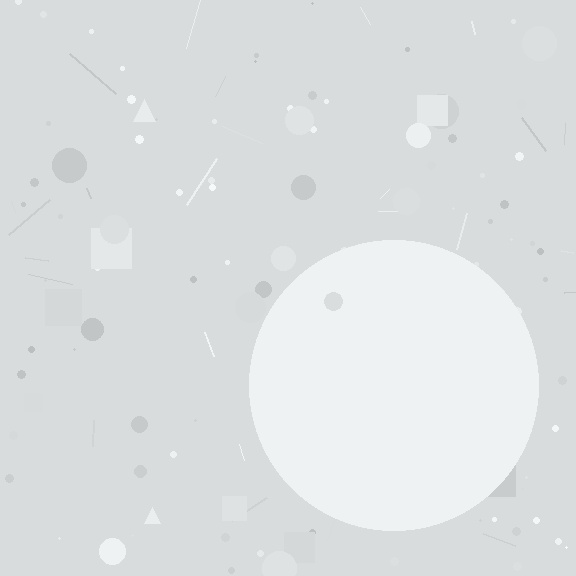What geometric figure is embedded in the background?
A circle is embedded in the background.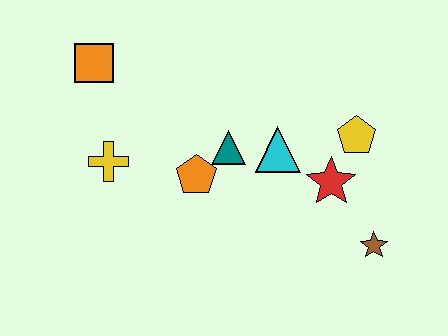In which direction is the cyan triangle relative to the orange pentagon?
The cyan triangle is to the right of the orange pentagon.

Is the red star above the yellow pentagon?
No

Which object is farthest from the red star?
The orange square is farthest from the red star.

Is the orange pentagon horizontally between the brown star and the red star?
No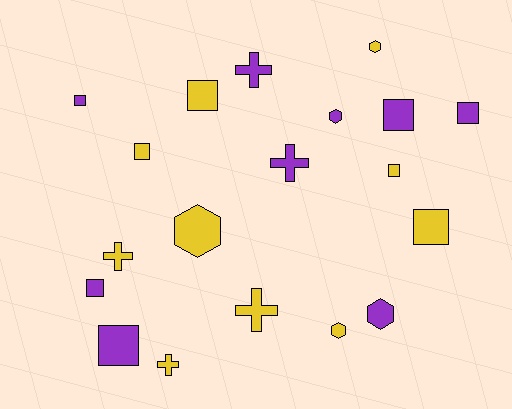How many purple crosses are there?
There are 2 purple crosses.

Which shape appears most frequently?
Square, with 9 objects.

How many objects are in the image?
There are 19 objects.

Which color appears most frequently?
Yellow, with 10 objects.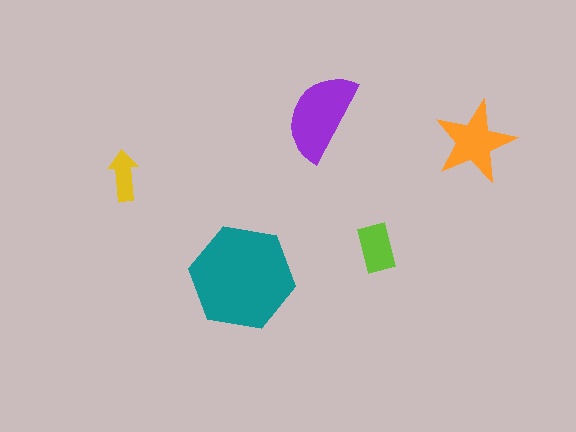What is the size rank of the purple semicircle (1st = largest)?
2nd.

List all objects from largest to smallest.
The teal hexagon, the purple semicircle, the orange star, the lime rectangle, the yellow arrow.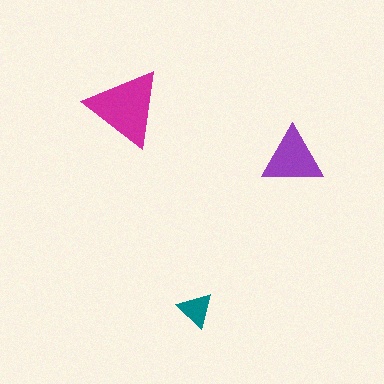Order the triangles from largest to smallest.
the magenta one, the purple one, the teal one.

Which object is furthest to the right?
The purple triangle is rightmost.